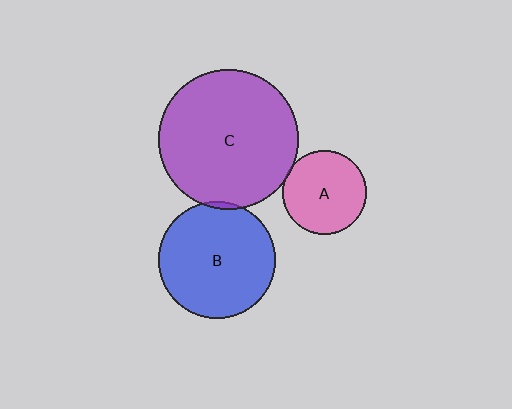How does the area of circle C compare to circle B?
Approximately 1.4 times.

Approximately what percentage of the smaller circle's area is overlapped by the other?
Approximately 5%.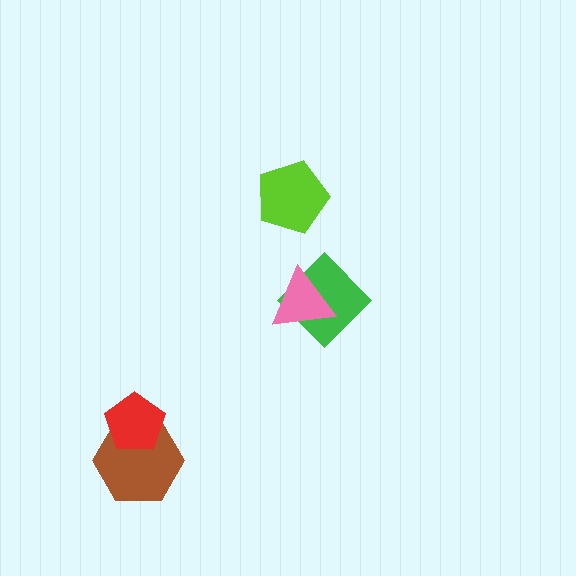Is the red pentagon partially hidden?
No, no other shape covers it.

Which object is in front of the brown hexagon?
The red pentagon is in front of the brown hexagon.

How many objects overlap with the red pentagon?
1 object overlaps with the red pentagon.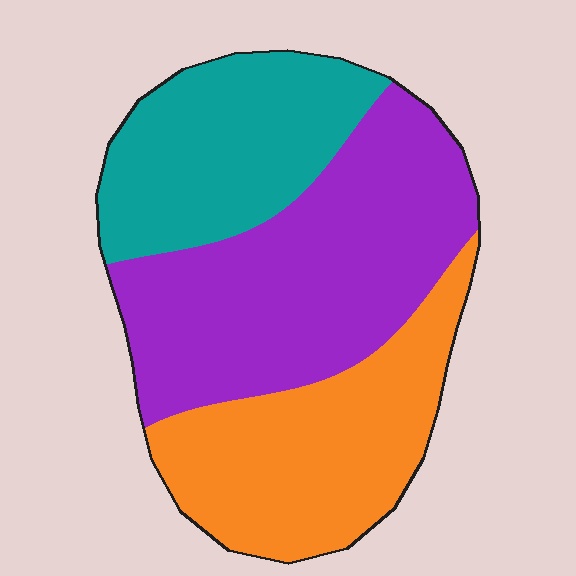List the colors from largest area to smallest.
From largest to smallest: purple, orange, teal.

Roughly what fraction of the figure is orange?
Orange takes up between a quarter and a half of the figure.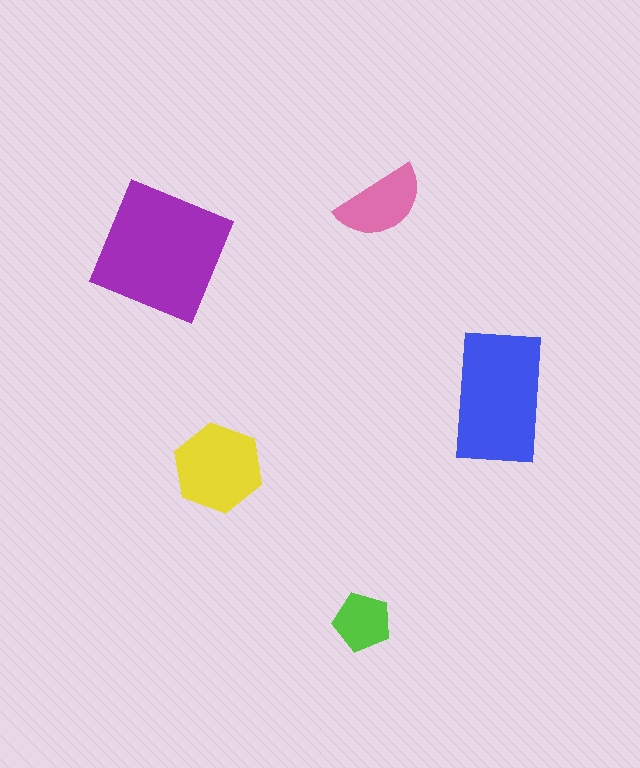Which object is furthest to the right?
The blue rectangle is rightmost.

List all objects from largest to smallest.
The purple square, the blue rectangle, the yellow hexagon, the pink semicircle, the lime pentagon.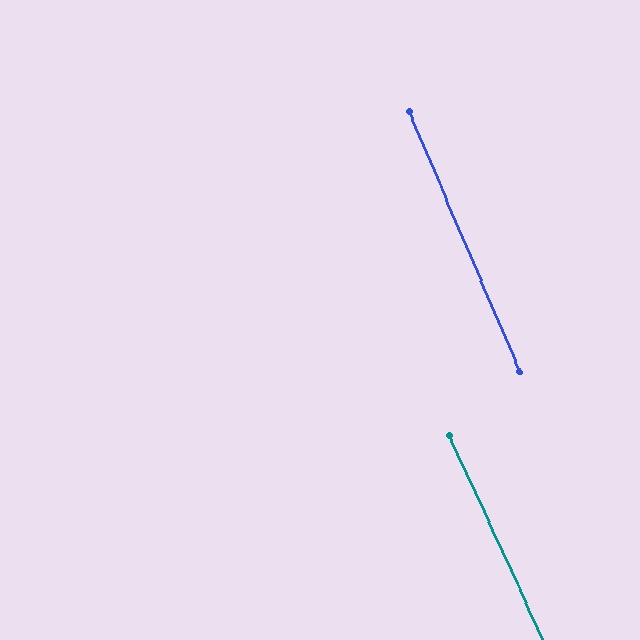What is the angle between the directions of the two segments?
Approximately 2 degrees.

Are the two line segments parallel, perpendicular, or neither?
Parallel — their directions differ by only 1.6°.